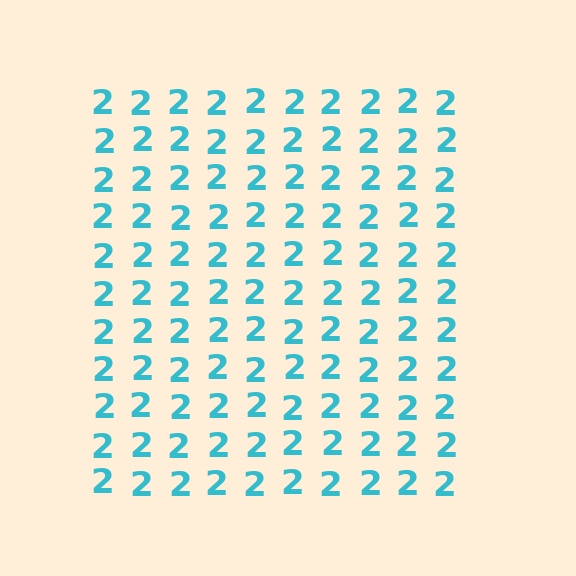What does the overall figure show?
The overall figure shows a square.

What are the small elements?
The small elements are digit 2's.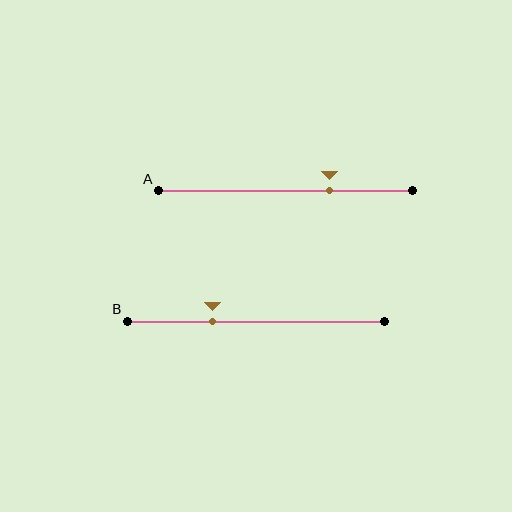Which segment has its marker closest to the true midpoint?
Segment B has its marker closest to the true midpoint.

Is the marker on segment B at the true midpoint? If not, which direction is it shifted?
No, the marker on segment B is shifted to the left by about 17% of the segment length.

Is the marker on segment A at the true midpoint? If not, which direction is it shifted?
No, the marker on segment A is shifted to the right by about 17% of the segment length.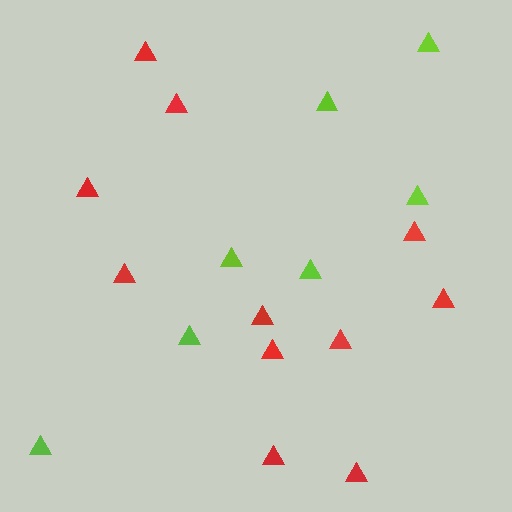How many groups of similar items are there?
There are 2 groups: one group of red triangles (11) and one group of lime triangles (7).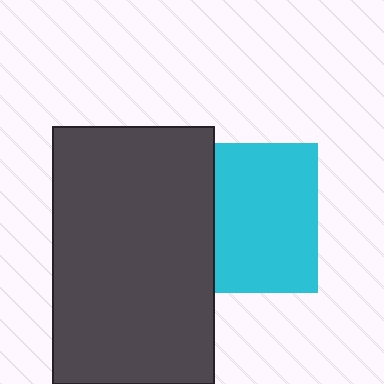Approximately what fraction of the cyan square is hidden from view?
Roughly 31% of the cyan square is hidden behind the dark gray rectangle.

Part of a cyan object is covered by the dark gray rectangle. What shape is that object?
It is a square.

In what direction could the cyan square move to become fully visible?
The cyan square could move right. That would shift it out from behind the dark gray rectangle entirely.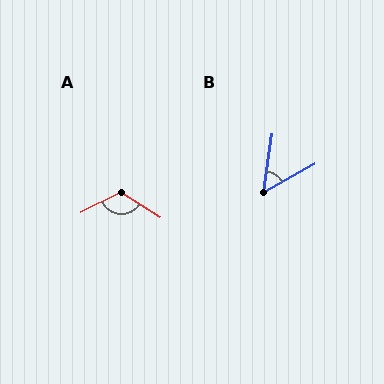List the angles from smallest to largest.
B (53°), A (121°).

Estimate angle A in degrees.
Approximately 121 degrees.